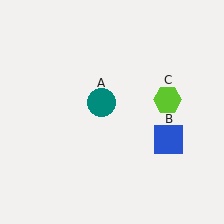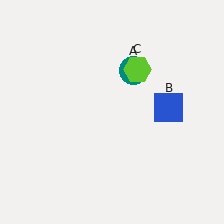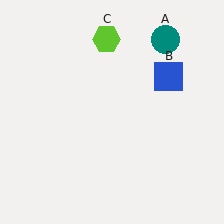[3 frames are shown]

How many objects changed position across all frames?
3 objects changed position: teal circle (object A), blue square (object B), lime hexagon (object C).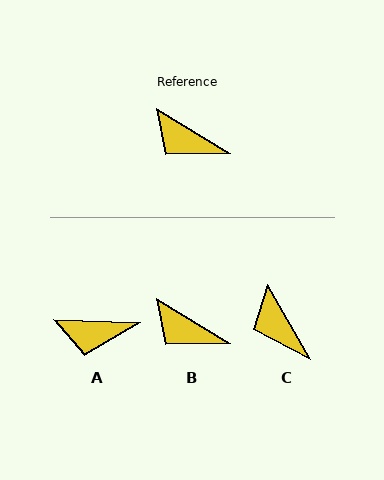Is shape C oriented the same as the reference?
No, it is off by about 28 degrees.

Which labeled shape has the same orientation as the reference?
B.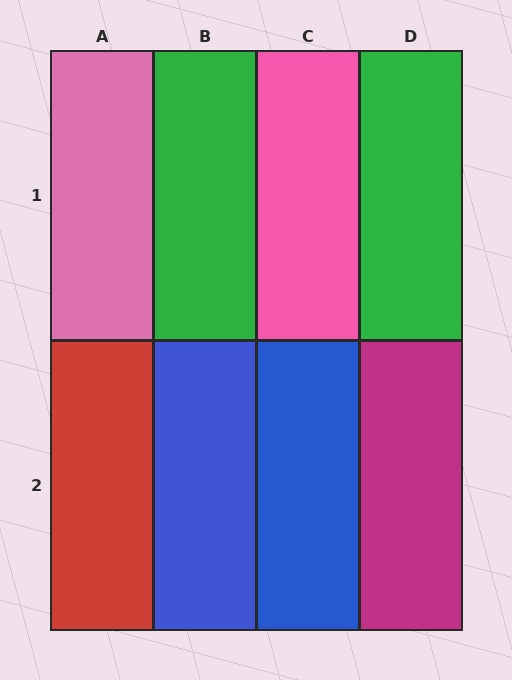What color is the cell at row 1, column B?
Green.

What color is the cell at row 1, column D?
Green.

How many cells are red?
1 cell is red.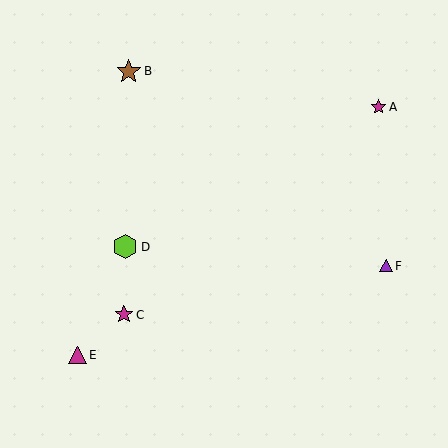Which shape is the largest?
The lime hexagon (labeled D) is the largest.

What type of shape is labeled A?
Shape A is a magenta star.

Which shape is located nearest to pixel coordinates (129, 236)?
The lime hexagon (labeled D) at (125, 247) is nearest to that location.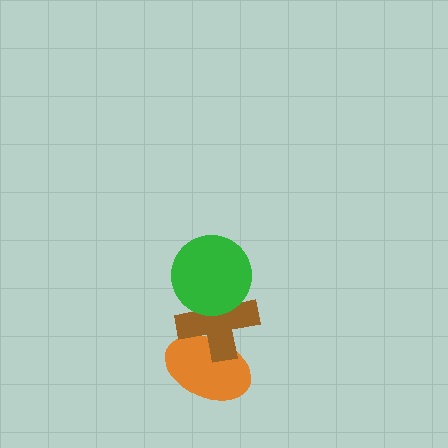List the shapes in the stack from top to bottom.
From top to bottom: the green circle, the brown cross, the orange ellipse.